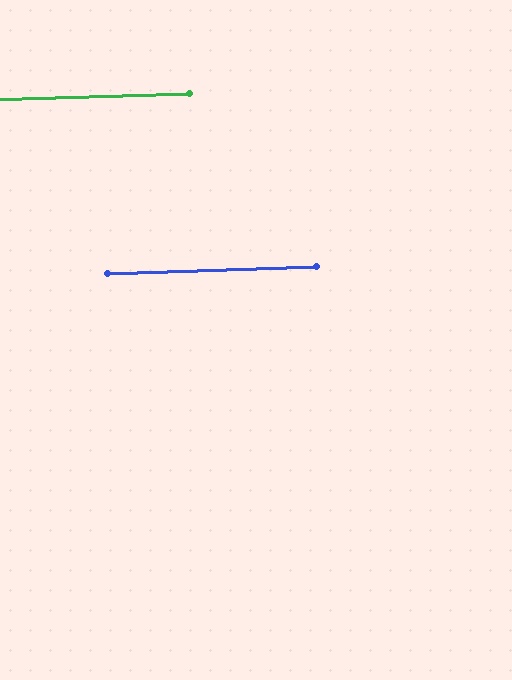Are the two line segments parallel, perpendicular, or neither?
Parallel — their directions differ by only 0.5°.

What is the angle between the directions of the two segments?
Approximately 1 degree.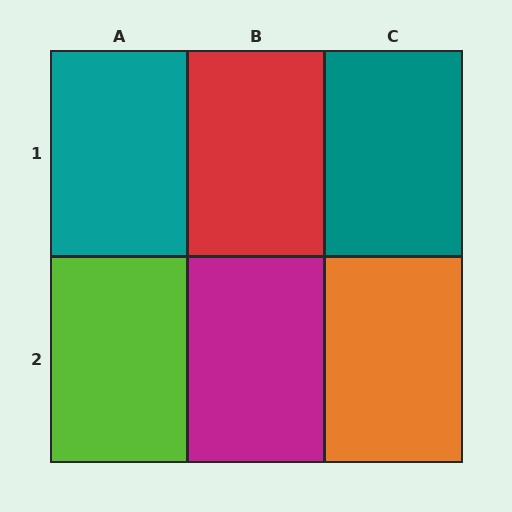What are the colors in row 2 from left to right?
Lime, magenta, orange.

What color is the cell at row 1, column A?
Teal.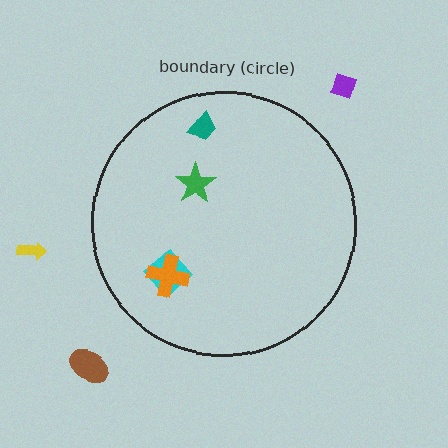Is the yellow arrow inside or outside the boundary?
Outside.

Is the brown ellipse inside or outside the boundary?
Outside.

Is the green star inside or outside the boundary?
Inside.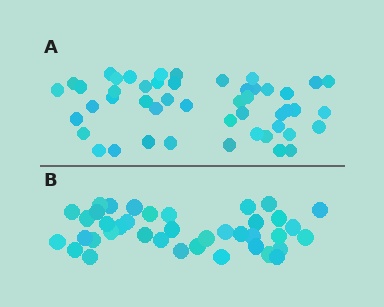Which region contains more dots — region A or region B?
Region A (the top region) has more dots.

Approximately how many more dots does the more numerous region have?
Region A has roughly 8 or so more dots than region B.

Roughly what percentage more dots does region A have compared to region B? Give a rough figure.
About 25% more.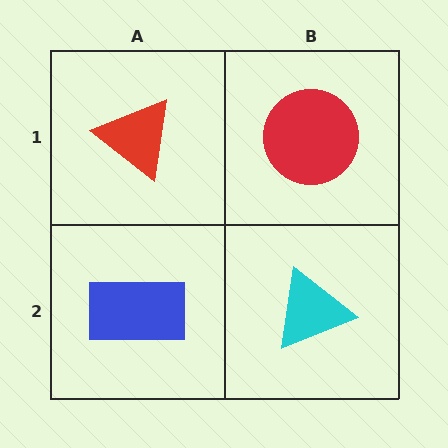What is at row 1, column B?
A red circle.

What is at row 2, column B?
A cyan triangle.